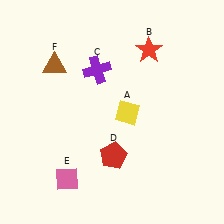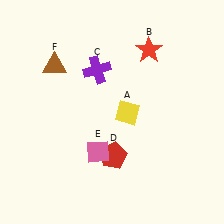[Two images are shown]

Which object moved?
The pink diamond (E) moved right.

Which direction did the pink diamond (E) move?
The pink diamond (E) moved right.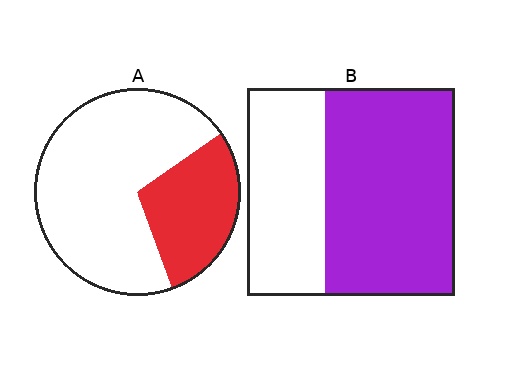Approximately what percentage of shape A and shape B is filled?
A is approximately 30% and B is approximately 60%.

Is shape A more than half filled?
No.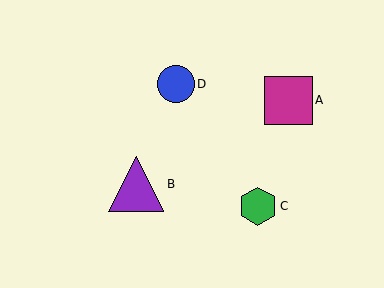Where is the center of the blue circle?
The center of the blue circle is at (176, 84).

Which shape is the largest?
The purple triangle (labeled B) is the largest.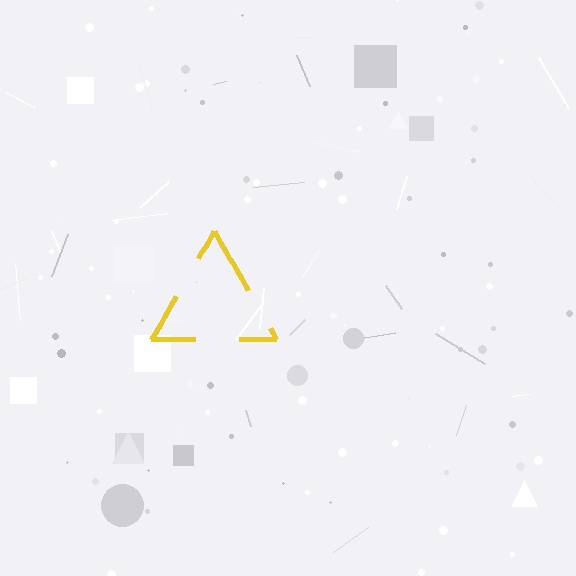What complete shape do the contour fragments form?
The contour fragments form a triangle.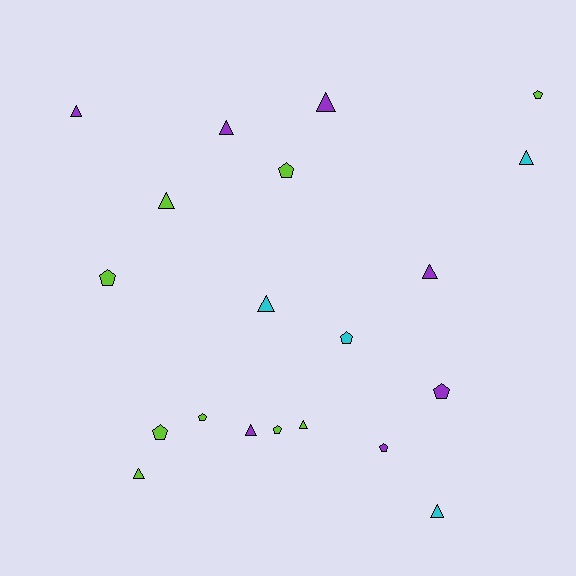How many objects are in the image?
There are 20 objects.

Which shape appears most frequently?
Triangle, with 11 objects.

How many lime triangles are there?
There are 3 lime triangles.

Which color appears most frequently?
Lime, with 9 objects.